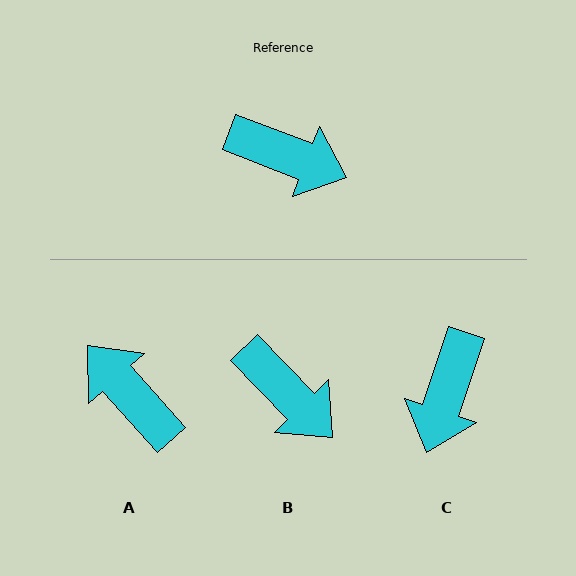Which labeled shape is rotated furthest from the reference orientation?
A, about 153 degrees away.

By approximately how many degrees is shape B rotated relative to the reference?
Approximately 25 degrees clockwise.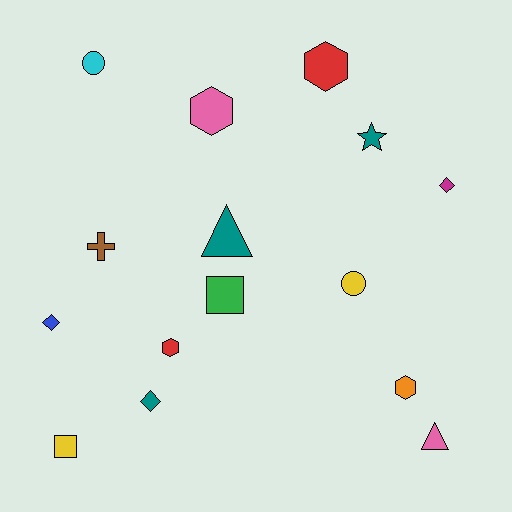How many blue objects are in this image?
There is 1 blue object.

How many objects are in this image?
There are 15 objects.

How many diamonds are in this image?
There are 3 diamonds.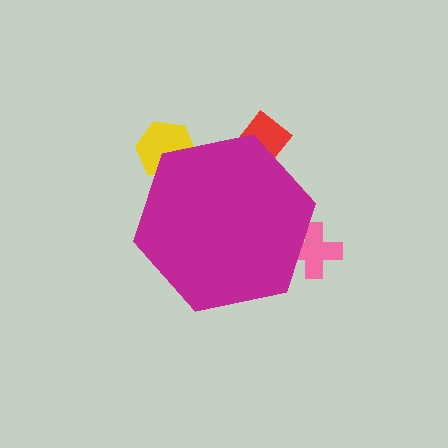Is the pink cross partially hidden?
Yes, the pink cross is partially hidden behind the magenta hexagon.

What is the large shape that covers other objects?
A magenta hexagon.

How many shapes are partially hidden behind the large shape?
3 shapes are partially hidden.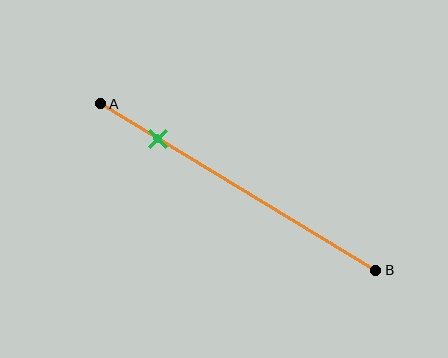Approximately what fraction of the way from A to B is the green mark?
The green mark is approximately 20% of the way from A to B.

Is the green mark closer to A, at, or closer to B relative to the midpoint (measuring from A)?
The green mark is closer to point A than the midpoint of segment AB.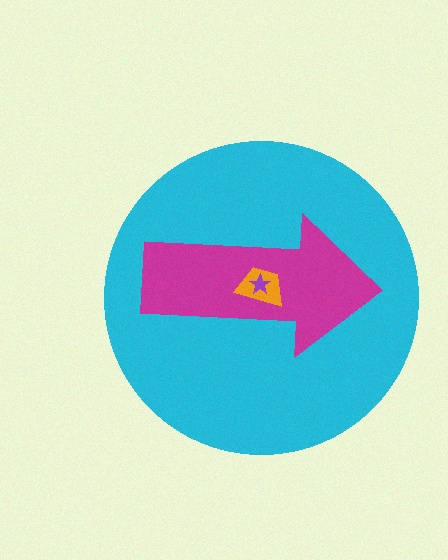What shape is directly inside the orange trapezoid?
The purple star.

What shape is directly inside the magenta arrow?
The orange trapezoid.